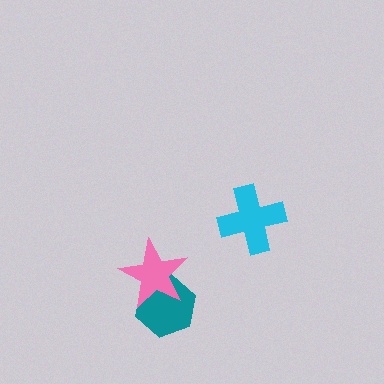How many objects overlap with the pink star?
1 object overlaps with the pink star.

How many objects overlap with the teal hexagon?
1 object overlaps with the teal hexagon.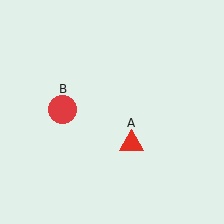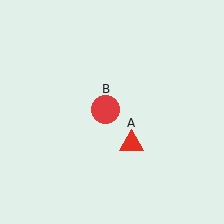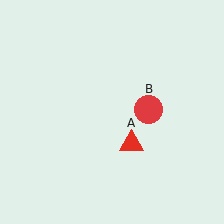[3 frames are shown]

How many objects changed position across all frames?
1 object changed position: red circle (object B).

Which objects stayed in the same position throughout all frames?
Red triangle (object A) remained stationary.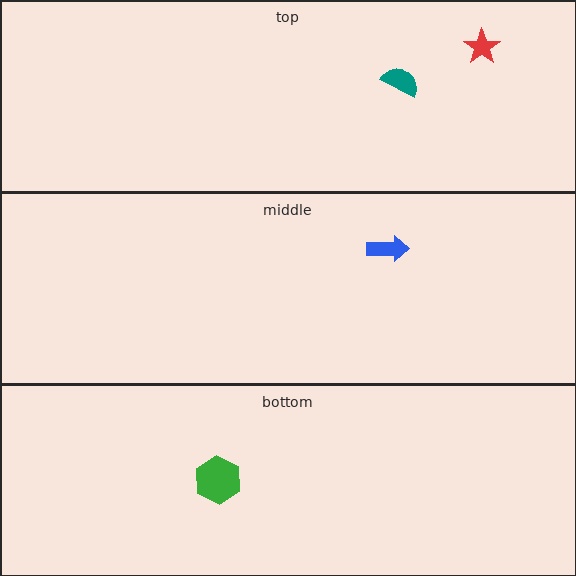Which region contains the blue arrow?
The middle region.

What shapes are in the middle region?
The blue arrow.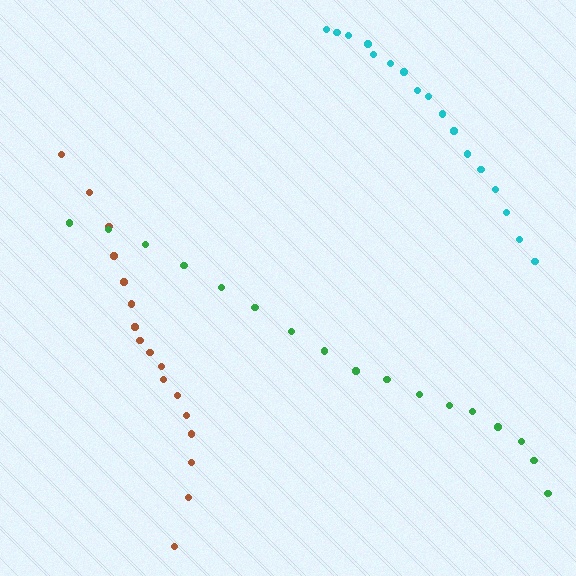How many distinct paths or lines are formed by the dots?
There are 3 distinct paths.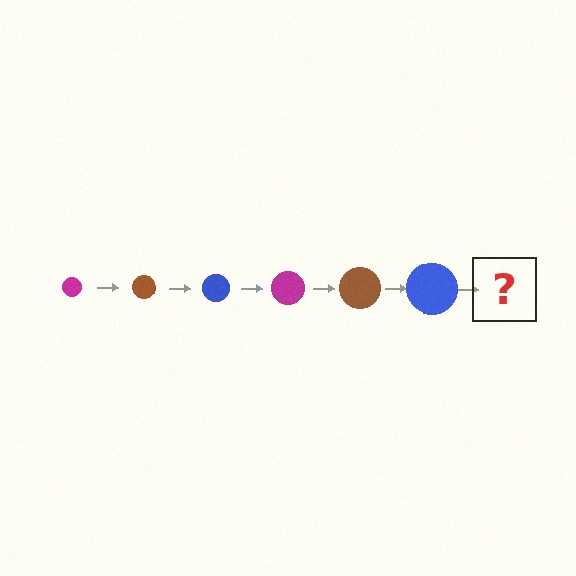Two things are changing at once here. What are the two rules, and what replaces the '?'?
The two rules are that the circle grows larger each step and the color cycles through magenta, brown, and blue. The '?' should be a magenta circle, larger than the previous one.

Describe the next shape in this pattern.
It should be a magenta circle, larger than the previous one.